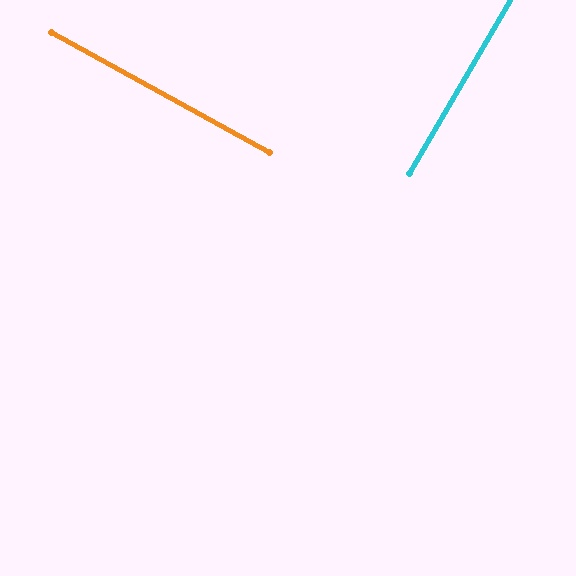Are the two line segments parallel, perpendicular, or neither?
Perpendicular — they meet at approximately 89°.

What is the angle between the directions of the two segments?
Approximately 89 degrees.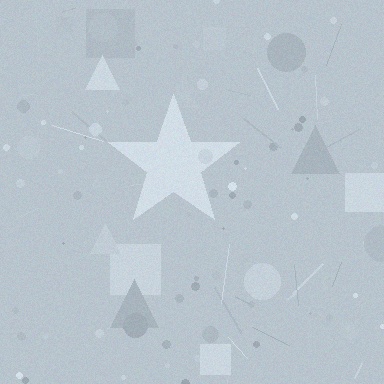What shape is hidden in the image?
A star is hidden in the image.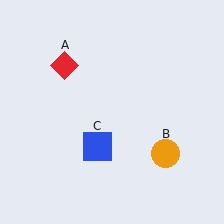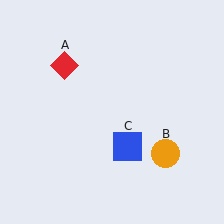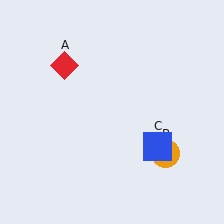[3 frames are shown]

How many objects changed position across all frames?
1 object changed position: blue square (object C).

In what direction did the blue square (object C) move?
The blue square (object C) moved right.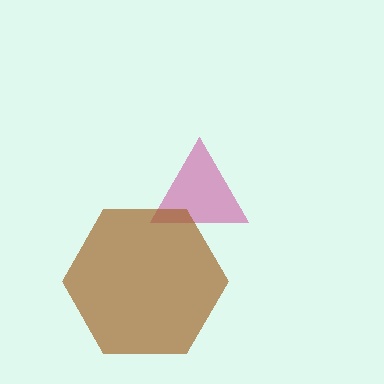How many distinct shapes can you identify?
There are 2 distinct shapes: a magenta triangle, a brown hexagon.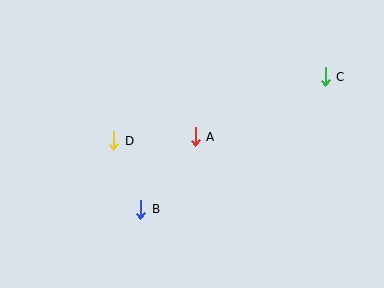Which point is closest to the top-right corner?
Point C is closest to the top-right corner.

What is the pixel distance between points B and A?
The distance between B and A is 91 pixels.